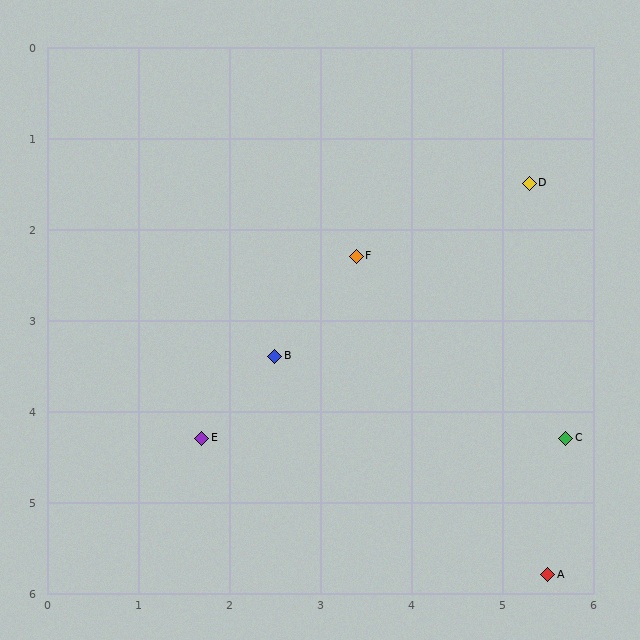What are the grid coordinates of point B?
Point B is at approximately (2.5, 3.4).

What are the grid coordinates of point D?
Point D is at approximately (5.3, 1.5).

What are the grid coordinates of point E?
Point E is at approximately (1.7, 4.3).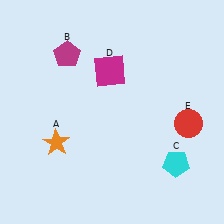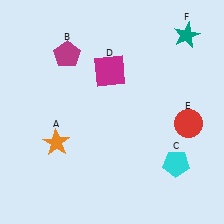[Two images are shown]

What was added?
A teal star (F) was added in Image 2.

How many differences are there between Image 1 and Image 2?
There is 1 difference between the two images.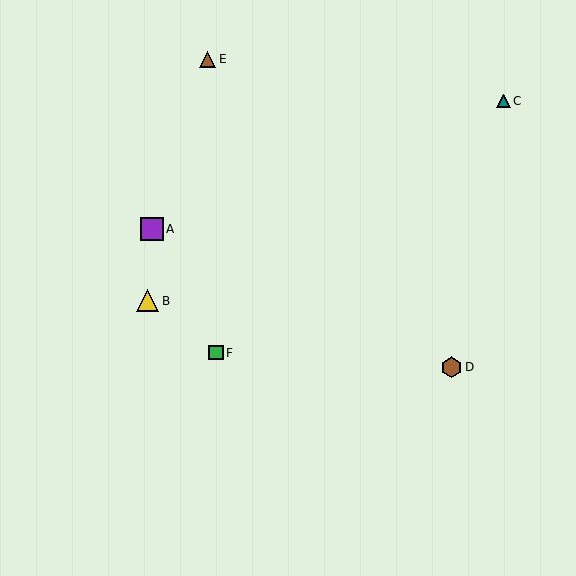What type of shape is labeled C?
Shape C is a teal triangle.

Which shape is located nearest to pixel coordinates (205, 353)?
The green square (labeled F) at (216, 353) is nearest to that location.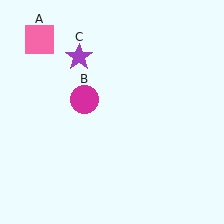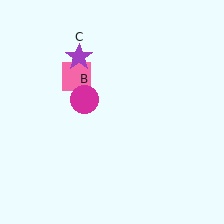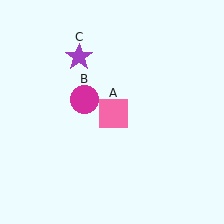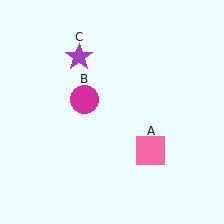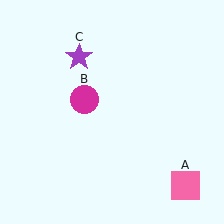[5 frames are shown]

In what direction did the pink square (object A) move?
The pink square (object A) moved down and to the right.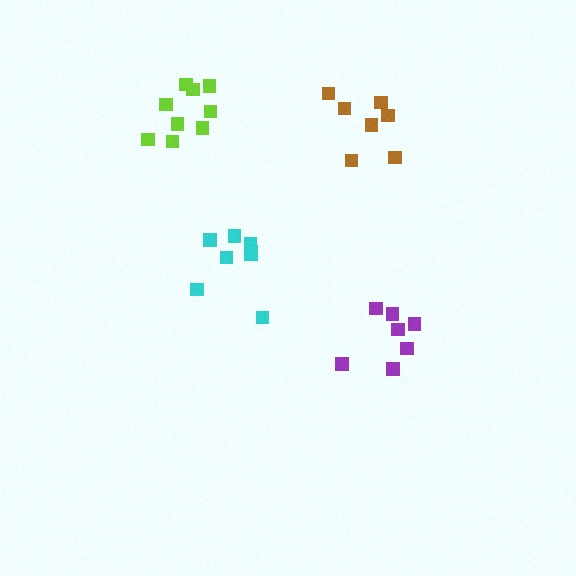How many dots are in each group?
Group 1: 7 dots, Group 2: 9 dots, Group 3: 7 dots, Group 4: 8 dots (31 total).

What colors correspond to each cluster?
The clusters are colored: purple, lime, brown, cyan.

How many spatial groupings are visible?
There are 4 spatial groupings.